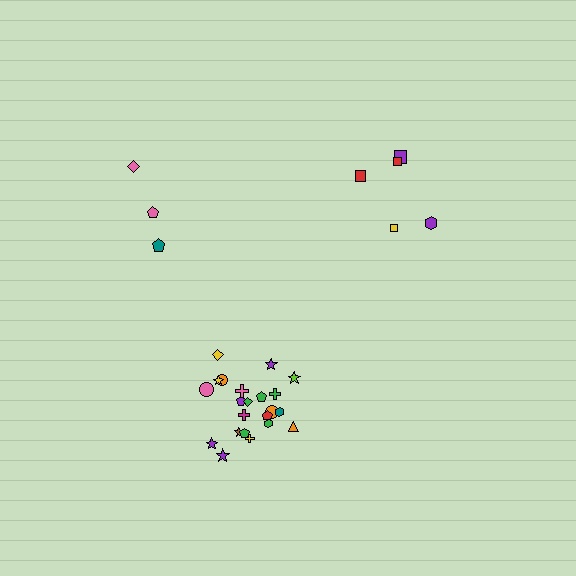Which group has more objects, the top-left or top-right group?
The top-right group.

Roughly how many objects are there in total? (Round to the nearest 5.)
Roughly 30 objects in total.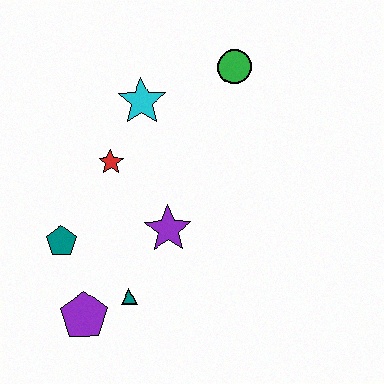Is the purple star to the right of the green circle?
No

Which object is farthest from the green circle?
The purple pentagon is farthest from the green circle.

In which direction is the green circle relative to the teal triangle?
The green circle is above the teal triangle.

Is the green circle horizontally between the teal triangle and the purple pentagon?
No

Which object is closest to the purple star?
The teal triangle is closest to the purple star.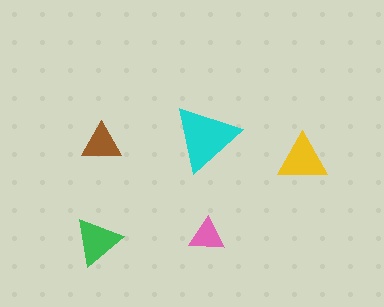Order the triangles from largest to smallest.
the cyan one, the yellow one, the green one, the brown one, the pink one.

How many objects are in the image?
There are 5 objects in the image.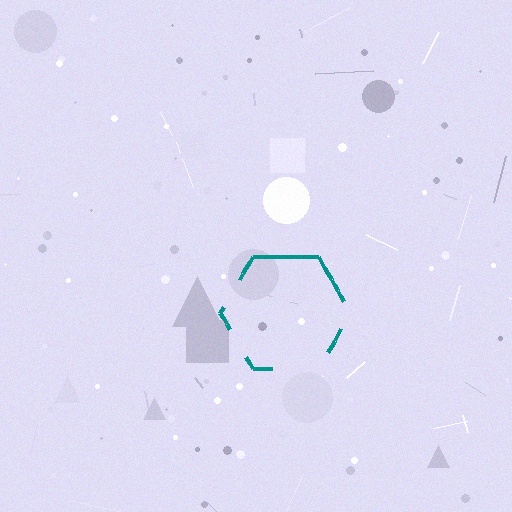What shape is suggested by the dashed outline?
The dashed outline suggests a hexagon.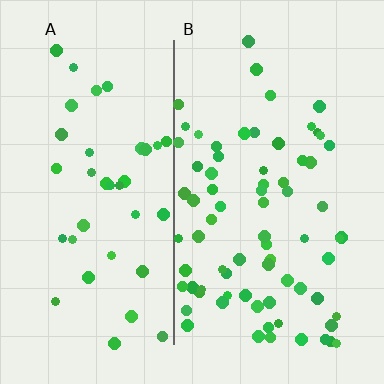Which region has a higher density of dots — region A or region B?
B (the right).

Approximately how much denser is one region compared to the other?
Approximately 1.9× — region B over region A.